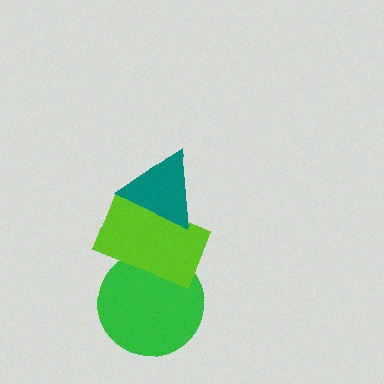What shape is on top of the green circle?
The lime rectangle is on top of the green circle.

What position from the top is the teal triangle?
The teal triangle is 1st from the top.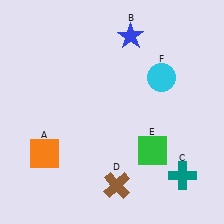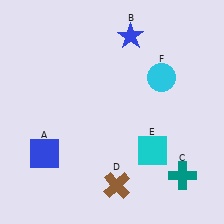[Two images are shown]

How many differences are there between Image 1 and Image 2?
There are 2 differences between the two images.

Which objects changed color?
A changed from orange to blue. E changed from green to cyan.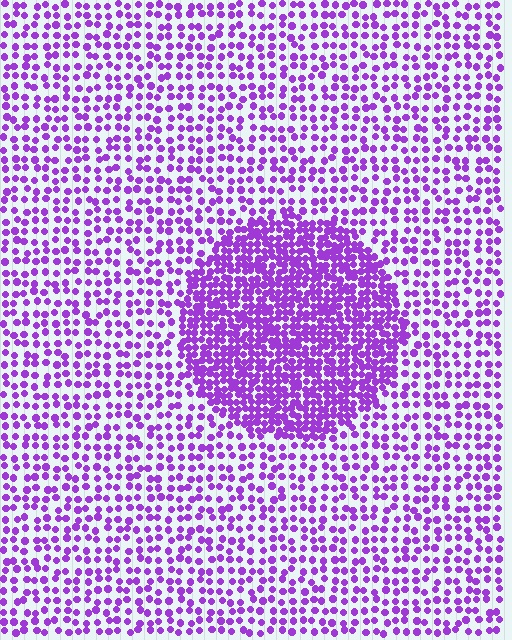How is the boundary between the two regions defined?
The boundary is defined by a change in element density (approximately 2.2x ratio). All elements are the same color, size, and shape.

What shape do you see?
I see a circle.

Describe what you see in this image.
The image contains small purple elements arranged at two different densities. A circle-shaped region is visible where the elements are more densely packed than the surrounding area.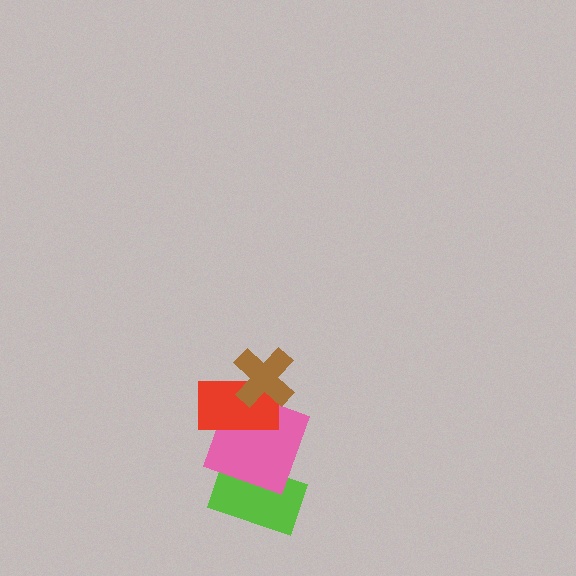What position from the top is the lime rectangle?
The lime rectangle is 4th from the top.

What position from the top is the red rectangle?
The red rectangle is 2nd from the top.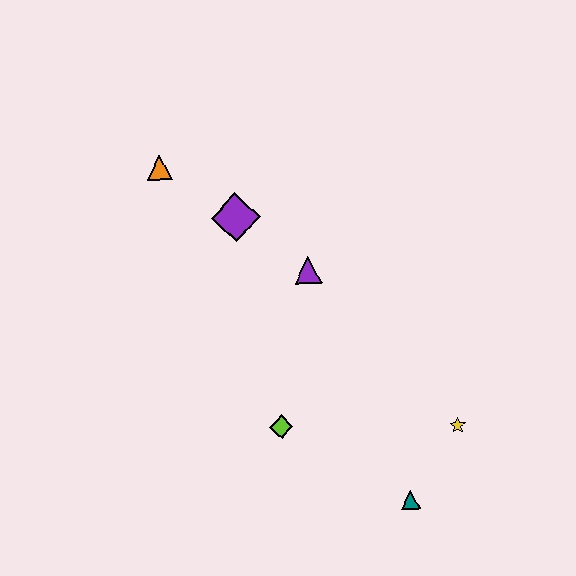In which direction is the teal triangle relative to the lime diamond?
The teal triangle is to the right of the lime diamond.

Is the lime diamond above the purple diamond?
No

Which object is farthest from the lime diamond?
The orange triangle is farthest from the lime diamond.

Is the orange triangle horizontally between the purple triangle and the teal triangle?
No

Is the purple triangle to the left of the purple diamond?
No